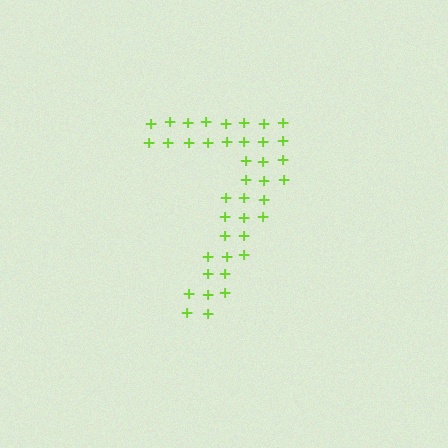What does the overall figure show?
The overall figure shows the digit 7.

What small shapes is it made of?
It is made of small plus signs.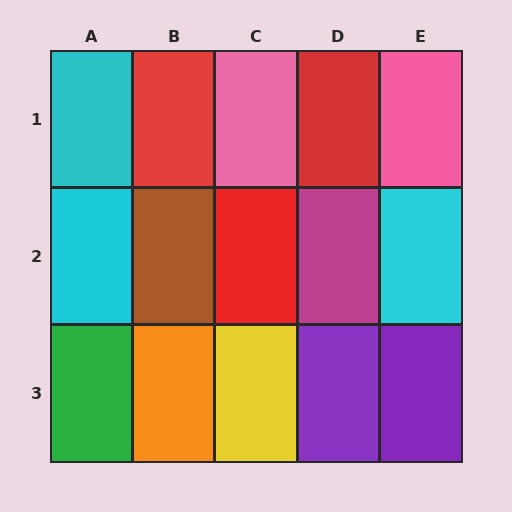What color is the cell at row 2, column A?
Cyan.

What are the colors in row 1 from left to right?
Cyan, red, pink, red, pink.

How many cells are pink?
2 cells are pink.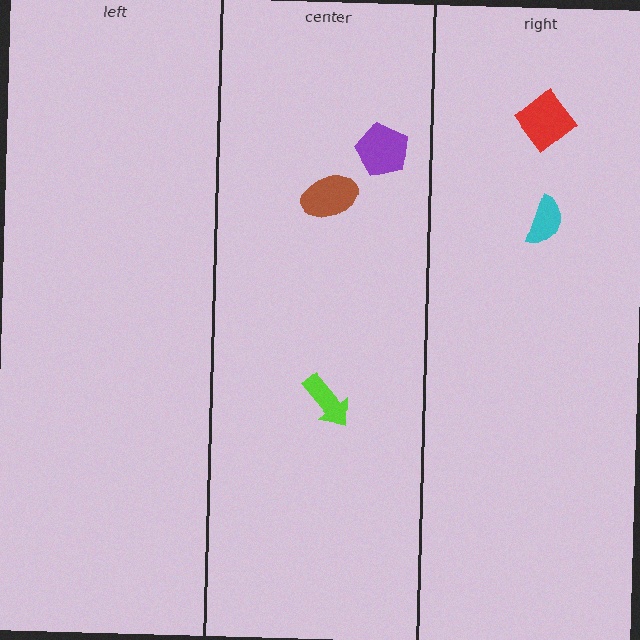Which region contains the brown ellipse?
The center region.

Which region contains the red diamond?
The right region.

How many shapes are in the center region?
3.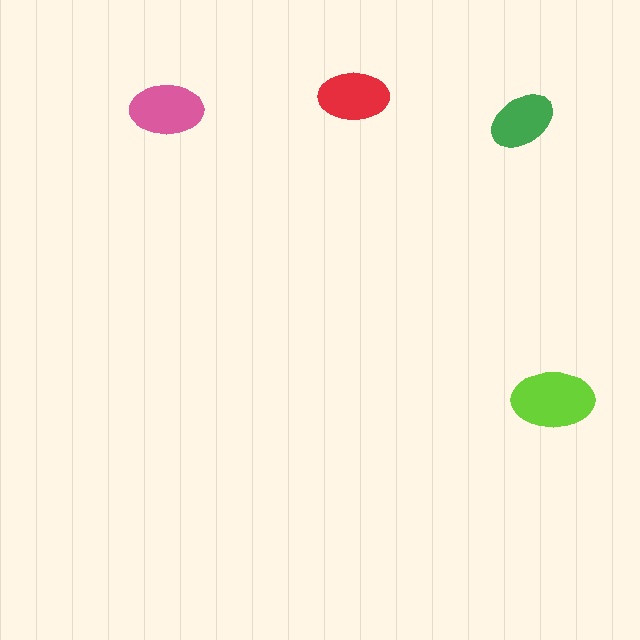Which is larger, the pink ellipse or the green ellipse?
The pink one.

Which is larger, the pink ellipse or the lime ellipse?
The lime one.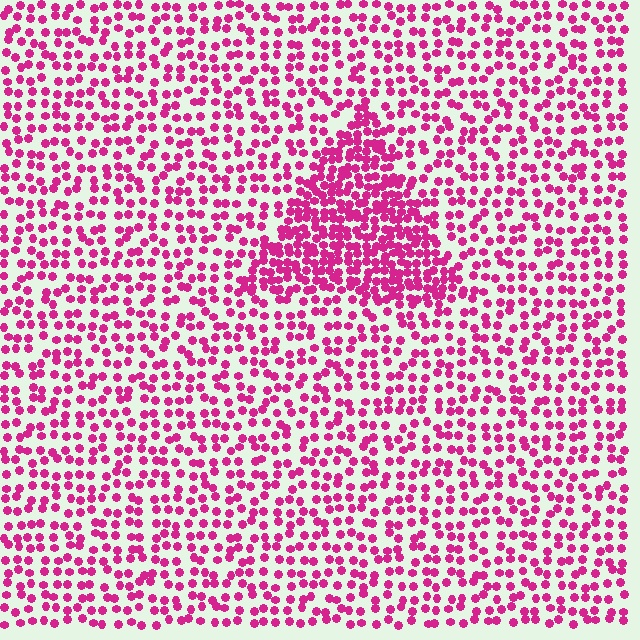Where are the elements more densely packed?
The elements are more densely packed inside the triangle boundary.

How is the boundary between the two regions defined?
The boundary is defined by a change in element density (approximately 2.0x ratio). All elements are the same color, size, and shape.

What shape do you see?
I see a triangle.